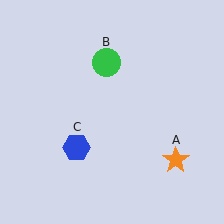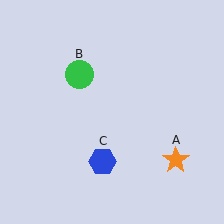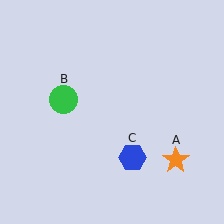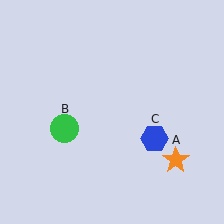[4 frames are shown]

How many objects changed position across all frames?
2 objects changed position: green circle (object B), blue hexagon (object C).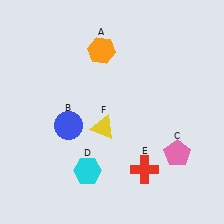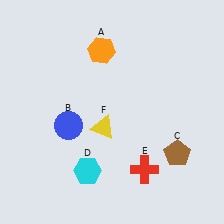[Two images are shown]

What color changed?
The pentagon (C) changed from pink in Image 1 to brown in Image 2.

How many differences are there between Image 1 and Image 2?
There is 1 difference between the two images.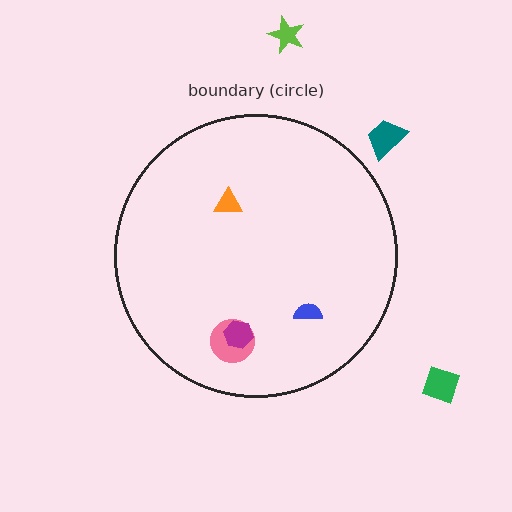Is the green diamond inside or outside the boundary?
Outside.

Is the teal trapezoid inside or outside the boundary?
Outside.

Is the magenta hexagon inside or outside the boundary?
Inside.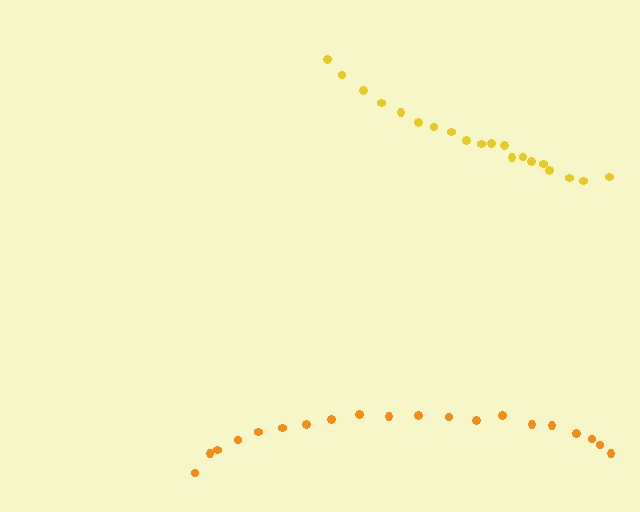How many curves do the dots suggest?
There are 2 distinct paths.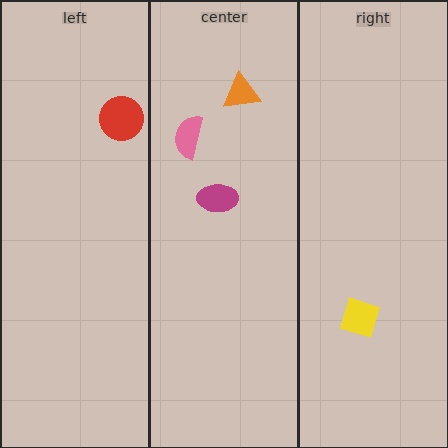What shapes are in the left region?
The red circle.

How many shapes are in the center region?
3.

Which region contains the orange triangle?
The center region.